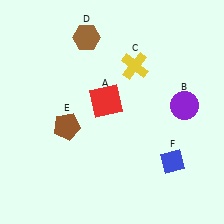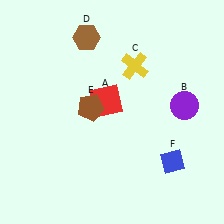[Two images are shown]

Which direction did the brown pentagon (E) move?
The brown pentagon (E) moved right.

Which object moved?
The brown pentagon (E) moved right.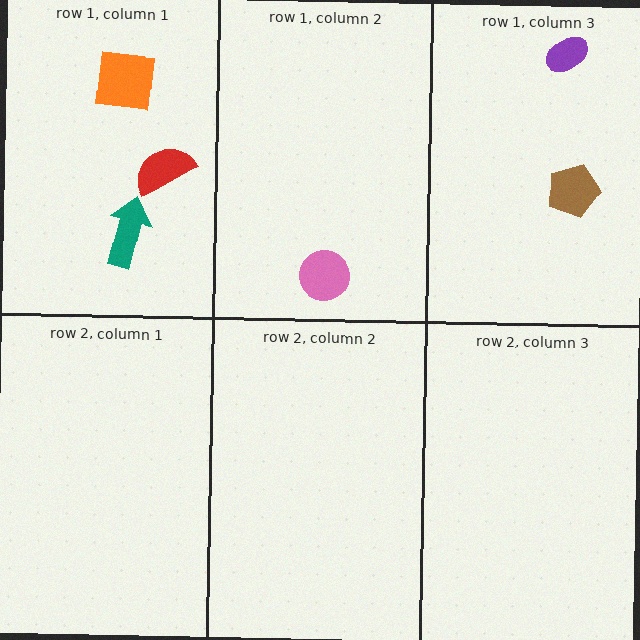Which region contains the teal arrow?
The row 1, column 1 region.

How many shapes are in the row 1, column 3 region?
2.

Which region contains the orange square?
The row 1, column 1 region.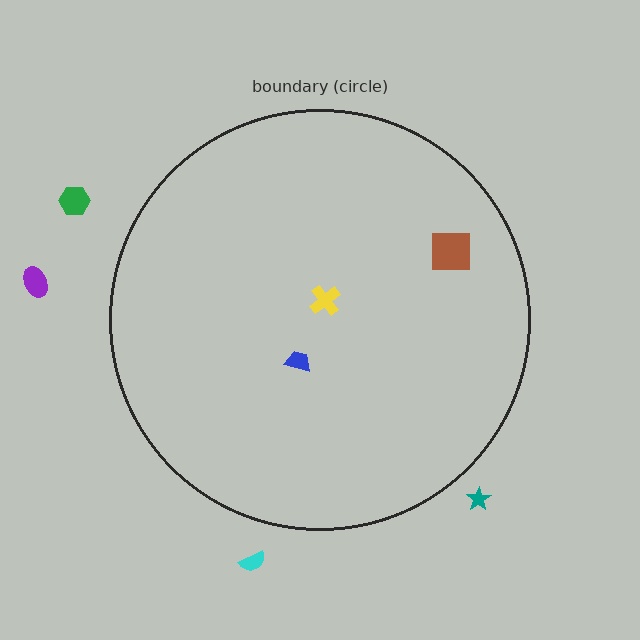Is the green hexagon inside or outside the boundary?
Outside.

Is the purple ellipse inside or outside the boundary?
Outside.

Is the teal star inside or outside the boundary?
Outside.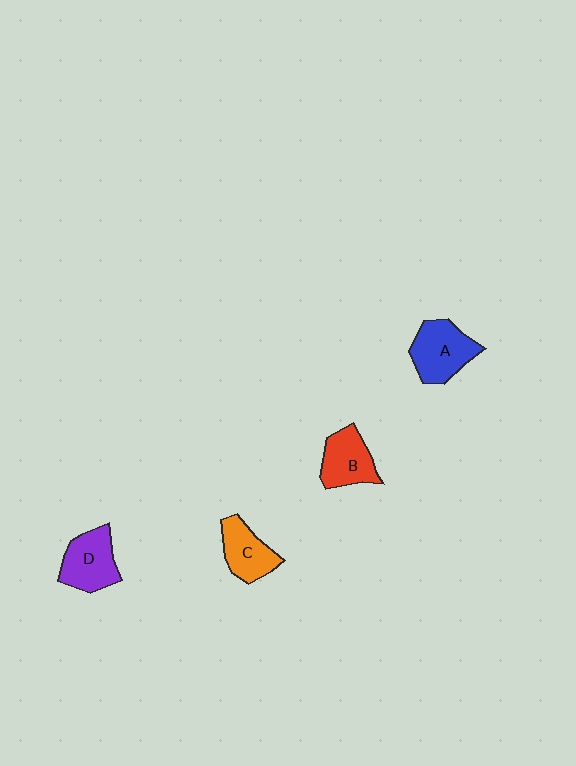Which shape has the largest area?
Shape A (blue).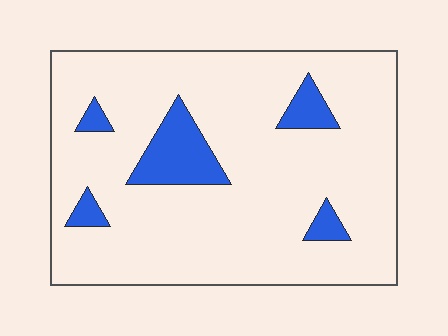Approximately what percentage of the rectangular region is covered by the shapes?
Approximately 10%.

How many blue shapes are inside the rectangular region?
5.